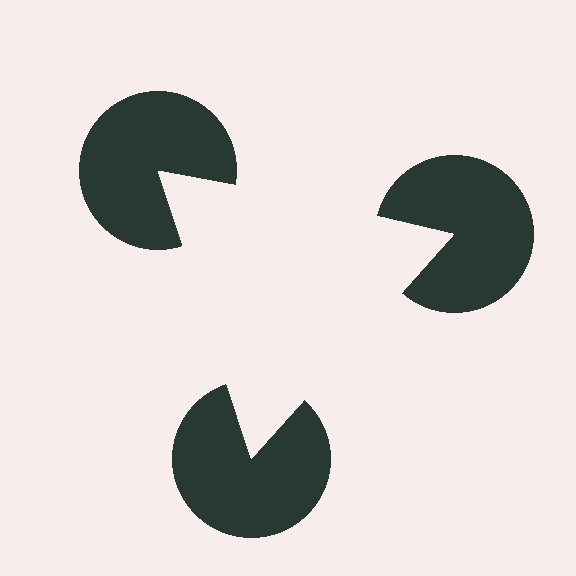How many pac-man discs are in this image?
There are 3 — one at each vertex of the illusory triangle.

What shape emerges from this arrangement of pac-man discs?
An illusory triangle — its edges are inferred from the aligned wedge cuts in the pac-man discs, not physically drawn.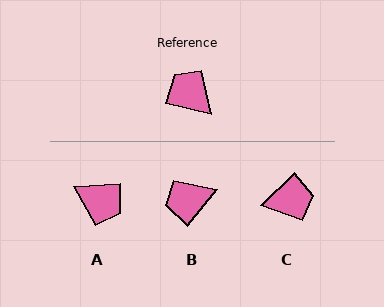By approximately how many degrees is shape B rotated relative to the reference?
Approximately 65 degrees counter-clockwise.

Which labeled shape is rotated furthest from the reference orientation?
A, about 162 degrees away.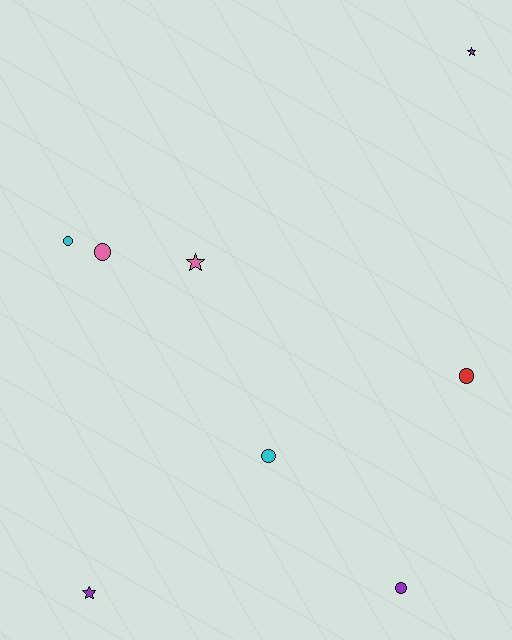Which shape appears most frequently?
Circle, with 5 objects.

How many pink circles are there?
There is 1 pink circle.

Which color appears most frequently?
Purple, with 3 objects.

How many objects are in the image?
There are 8 objects.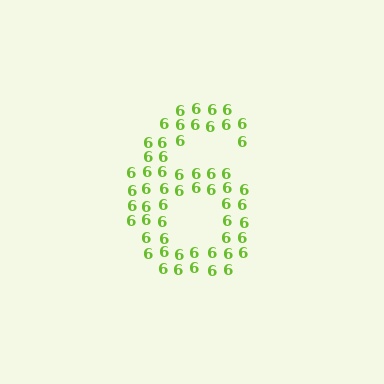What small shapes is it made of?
It is made of small digit 6's.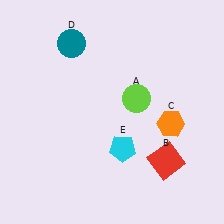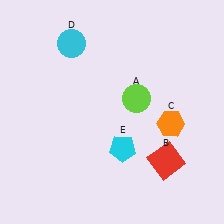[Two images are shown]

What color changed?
The circle (D) changed from teal in Image 1 to cyan in Image 2.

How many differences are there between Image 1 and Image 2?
There is 1 difference between the two images.